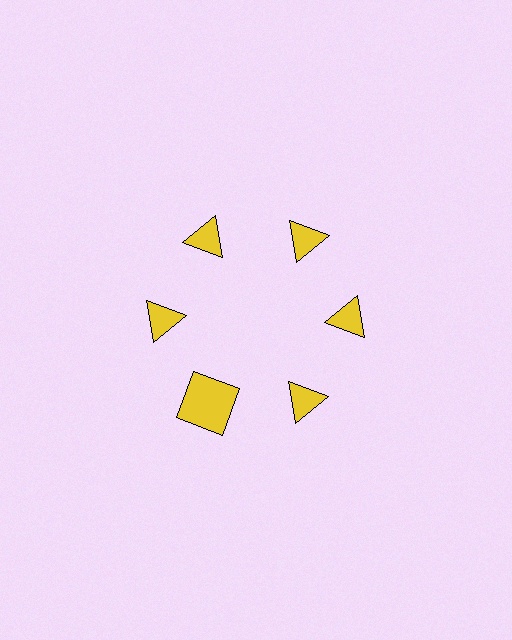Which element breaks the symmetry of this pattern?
The yellow square at roughly the 7 o'clock position breaks the symmetry. All other shapes are yellow triangles.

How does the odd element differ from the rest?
It has a different shape: square instead of triangle.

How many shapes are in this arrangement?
There are 6 shapes arranged in a ring pattern.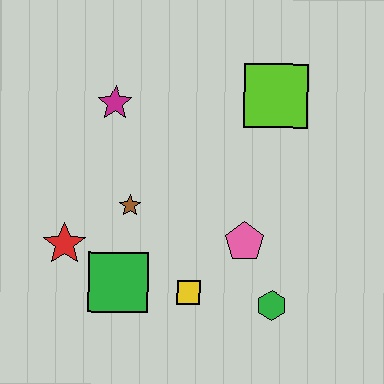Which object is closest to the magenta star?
The brown star is closest to the magenta star.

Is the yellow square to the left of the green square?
No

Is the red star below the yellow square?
No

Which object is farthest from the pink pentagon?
The magenta star is farthest from the pink pentagon.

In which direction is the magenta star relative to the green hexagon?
The magenta star is above the green hexagon.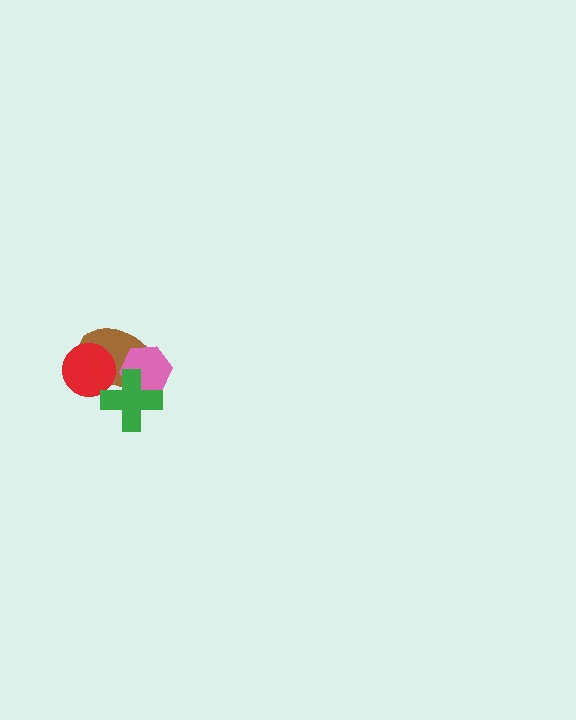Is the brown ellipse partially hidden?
Yes, it is partially covered by another shape.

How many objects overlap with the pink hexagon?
2 objects overlap with the pink hexagon.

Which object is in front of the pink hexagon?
The green cross is in front of the pink hexagon.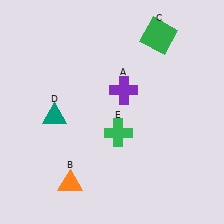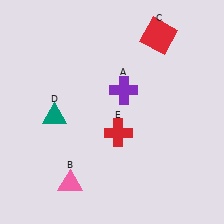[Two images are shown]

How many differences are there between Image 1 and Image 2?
There are 3 differences between the two images.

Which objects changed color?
B changed from orange to pink. C changed from green to red. E changed from green to red.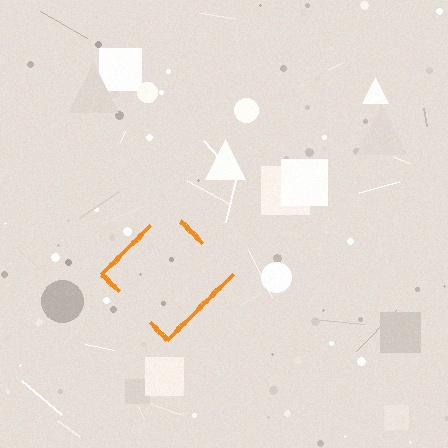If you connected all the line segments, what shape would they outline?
They would outline a diamond.